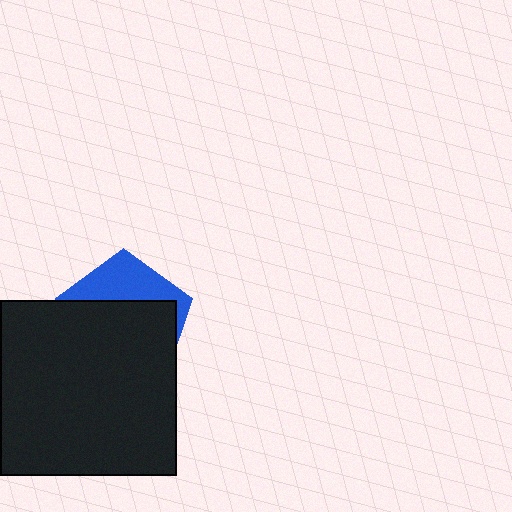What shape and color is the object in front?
The object in front is a black square.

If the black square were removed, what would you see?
You would see the complete blue pentagon.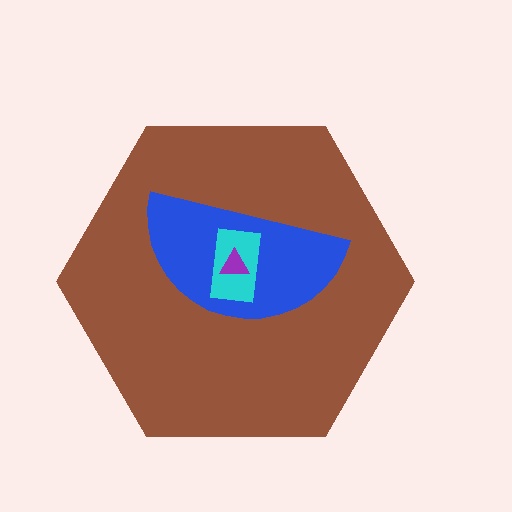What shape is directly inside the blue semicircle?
The cyan rectangle.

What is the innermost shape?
The purple triangle.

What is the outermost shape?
The brown hexagon.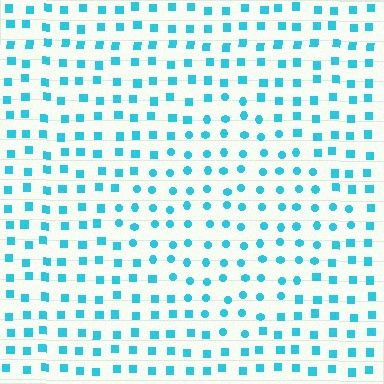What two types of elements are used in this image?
The image uses circles inside the diamond region and squares outside it.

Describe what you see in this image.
The image is filled with small cyan elements arranged in a uniform grid. A diamond-shaped region contains circles, while the surrounding area contains squares. The boundary is defined purely by the change in element shape.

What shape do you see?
I see a diamond.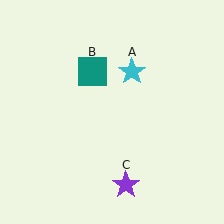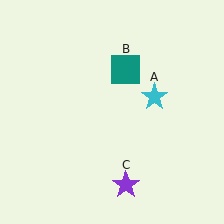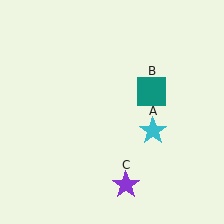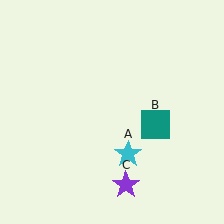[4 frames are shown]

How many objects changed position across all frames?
2 objects changed position: cyan star (object A), teal square (object B).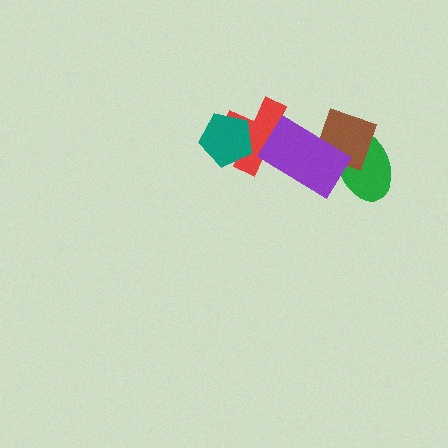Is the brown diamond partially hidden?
Yes, it is partially covered by another shape.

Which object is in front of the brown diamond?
The purple rectangle is in front of the brown diamond.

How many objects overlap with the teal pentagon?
1 object overlaps with the teal pentagon.